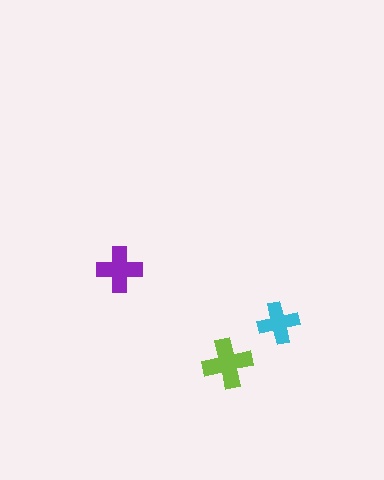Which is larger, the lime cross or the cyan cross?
The lime one.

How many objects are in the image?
There are 3 objects in the image.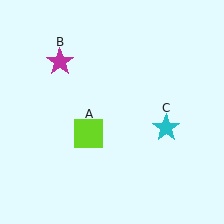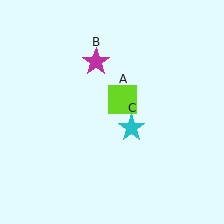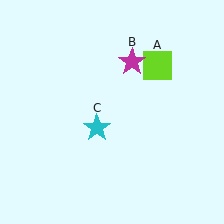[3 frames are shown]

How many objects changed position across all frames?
3 objects changed position: lime square (object A), magenta star (object B), cyan star (object C).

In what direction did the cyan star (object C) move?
The cyan star (object C) moved left.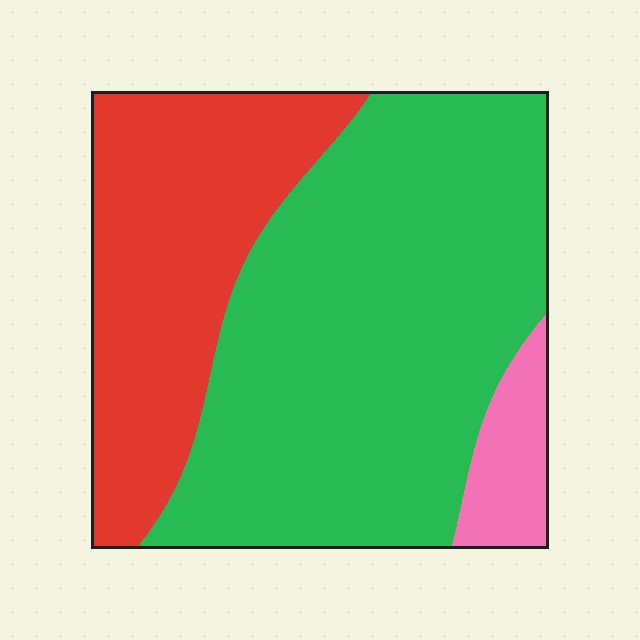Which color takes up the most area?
Green, at roughly 60%.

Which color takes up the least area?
Pink, at roughly 5%.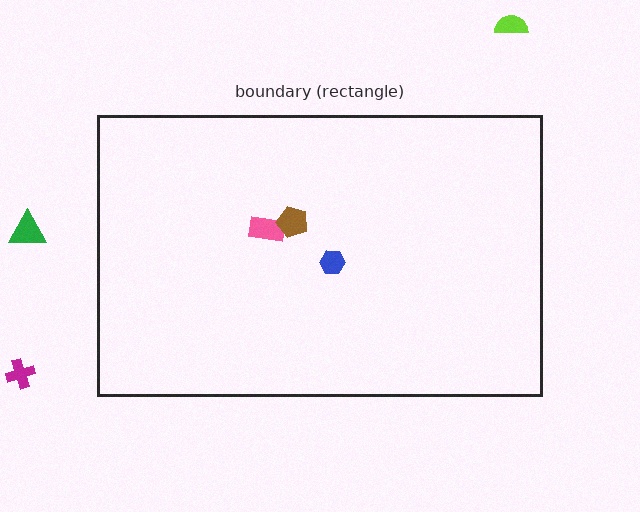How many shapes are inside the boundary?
3 inside, 3 outside.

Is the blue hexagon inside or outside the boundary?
Inside.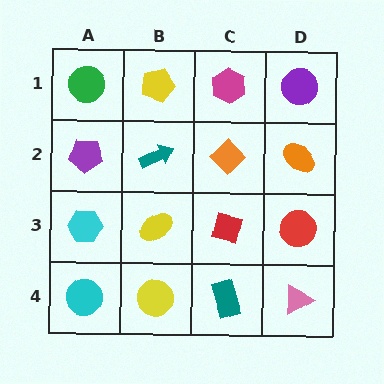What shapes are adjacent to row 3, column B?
A teal arrow (row 2, column B), a yellow circle (row 4, column B), a cyan hexagon (row 3, column A), a red square (row 3, column C).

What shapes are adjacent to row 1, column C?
An orange diamond (row 2, column C), a yellow pentagon (row 1, column B), a purple circle (row 1, column D).